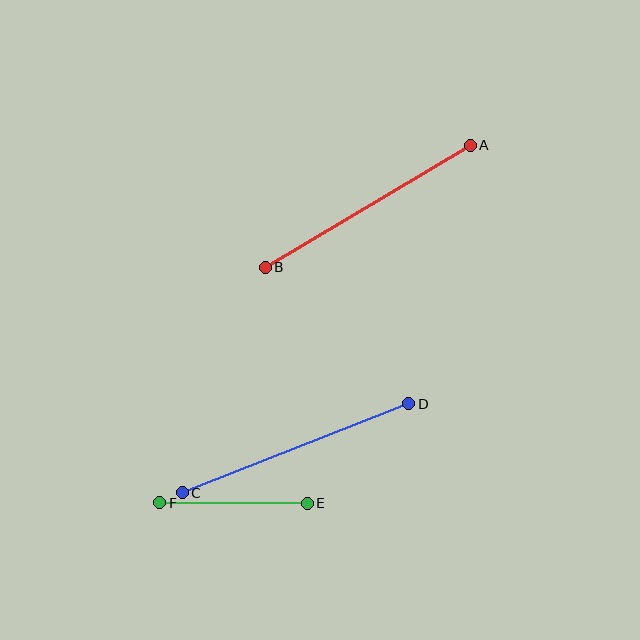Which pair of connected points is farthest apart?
Points C and D are farthest apart.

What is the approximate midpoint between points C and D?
The midpoint is at approximately (296, 448) pixels.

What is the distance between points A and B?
The distance is approximately 238 pixels.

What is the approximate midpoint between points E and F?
The midpoint is at approximately (234, 503) pixels.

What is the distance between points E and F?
The distance is approximately 147 pixels.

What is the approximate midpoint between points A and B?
The midpoint is at approximately (368, 206) pixels.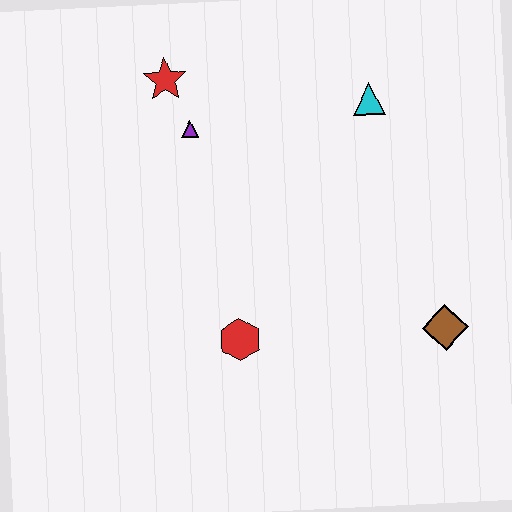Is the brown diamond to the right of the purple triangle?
Yes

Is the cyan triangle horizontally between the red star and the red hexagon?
No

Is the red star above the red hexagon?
Yes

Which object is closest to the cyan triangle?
The purple triangle is closest to the cyan triangle.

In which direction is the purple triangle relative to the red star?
The purple triangle is below the red star.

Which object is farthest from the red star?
The brown diamond is farthest from the red star.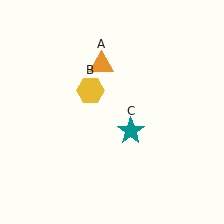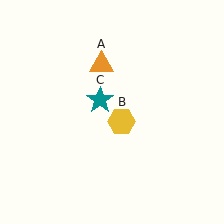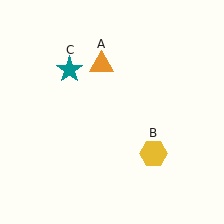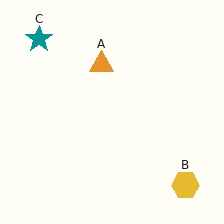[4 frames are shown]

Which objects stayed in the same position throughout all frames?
Orange triangle (object A) remained stationary.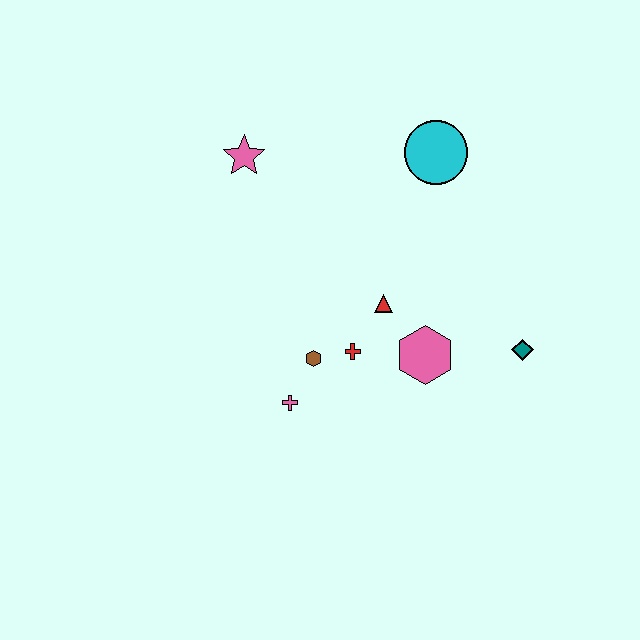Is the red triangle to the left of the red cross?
No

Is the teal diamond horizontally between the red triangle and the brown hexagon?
No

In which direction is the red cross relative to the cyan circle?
The red cross is below the cyan circle.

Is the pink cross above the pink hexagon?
No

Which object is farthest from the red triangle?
The pink star is farthest from the red triangle.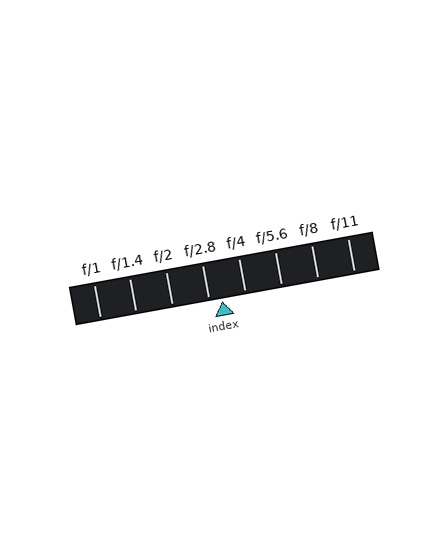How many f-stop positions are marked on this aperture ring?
There are 8 f-stop positions marked.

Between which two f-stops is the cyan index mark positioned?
The index mark is between f/2.8 and f/4.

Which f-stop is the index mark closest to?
The index mark is closest to f/2.8.